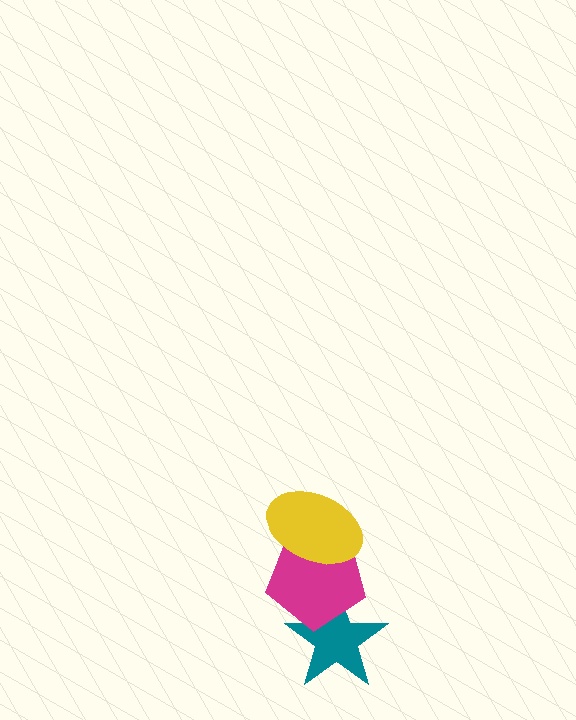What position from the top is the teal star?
The teal star is 3rd from the top.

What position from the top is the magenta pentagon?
The magenta pentagon is 2nd from the top.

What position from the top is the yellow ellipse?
The yellow ellipse is 1st from the top.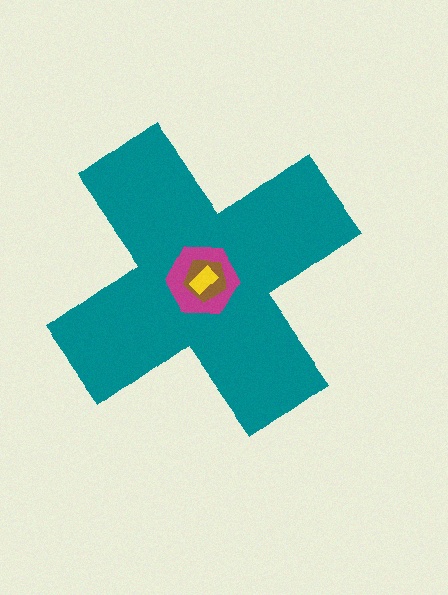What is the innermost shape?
The yellow rectangle.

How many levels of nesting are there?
4.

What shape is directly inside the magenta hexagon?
The brown pentagon.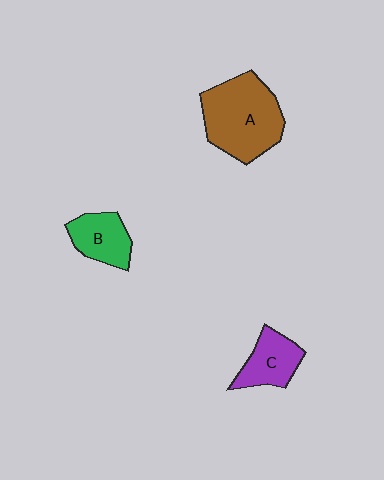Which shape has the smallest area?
Shape B (green).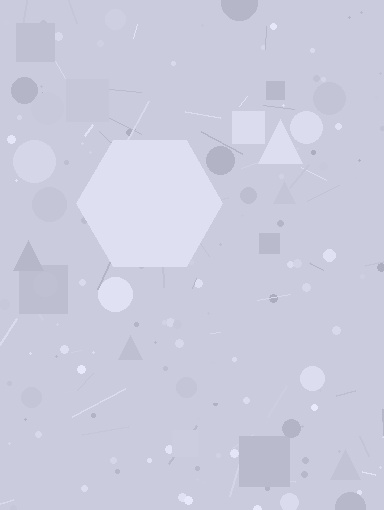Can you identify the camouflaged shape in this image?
The camouflaged shape is a hexagon.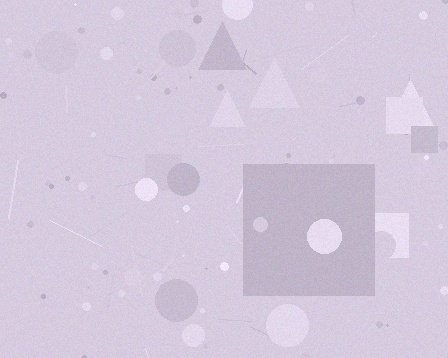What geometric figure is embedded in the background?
A square is embedded in the background.